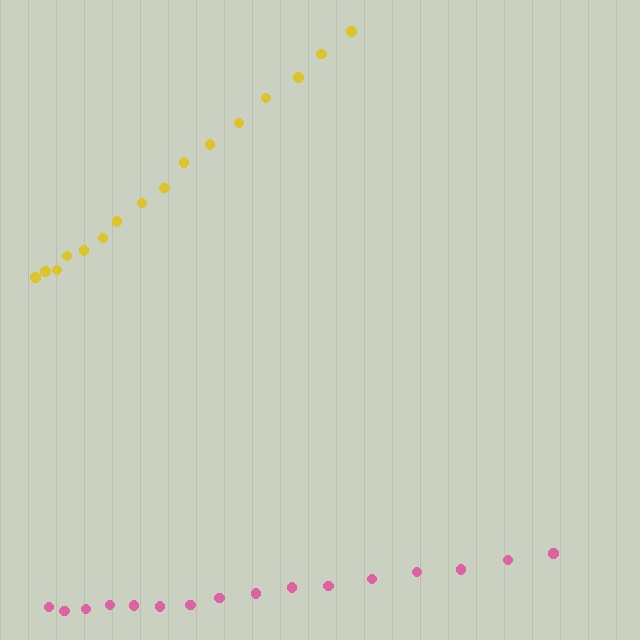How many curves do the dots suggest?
There are 2 distinct paths.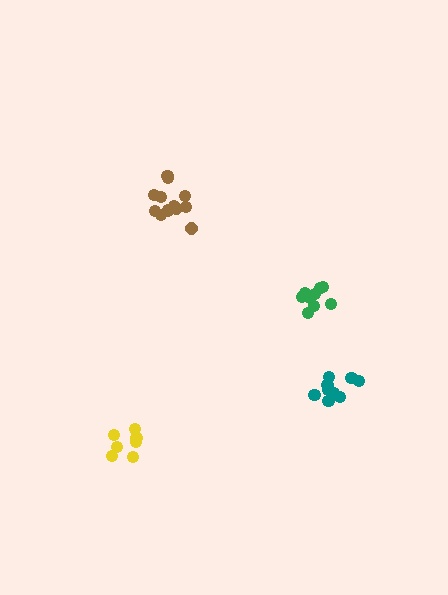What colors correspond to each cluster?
The clusters are colored: brown, teal, yellow, green.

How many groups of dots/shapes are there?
There are 4 groups.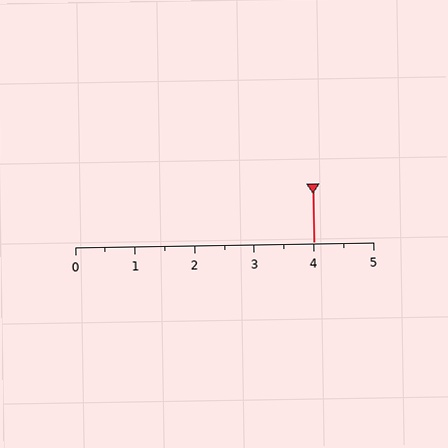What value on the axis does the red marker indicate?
The marker indicates approximately 4.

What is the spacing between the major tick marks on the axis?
The major ticks are spaced 1 apart.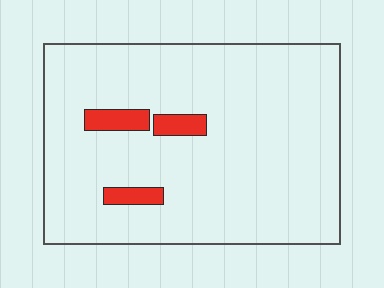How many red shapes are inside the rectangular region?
3.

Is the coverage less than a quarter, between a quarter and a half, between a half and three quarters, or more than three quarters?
Less than a quarter.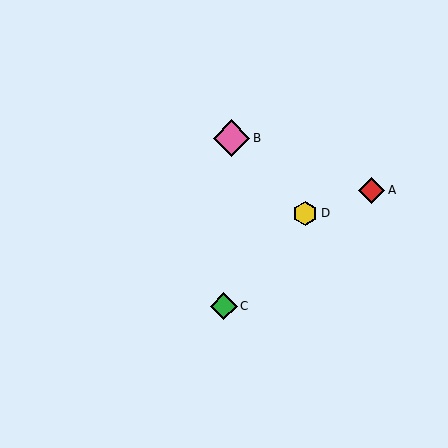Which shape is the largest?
The pink diamond (labeled B) is the largest.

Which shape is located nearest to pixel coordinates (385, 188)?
The red diamond (labeled A) at (372, 190) is nearest to that location.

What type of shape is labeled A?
Shape A is a red diamond.